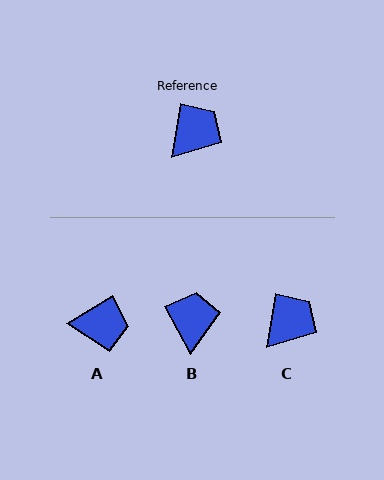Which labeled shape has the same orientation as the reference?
C.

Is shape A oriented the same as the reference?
No, it is off by about 50 degrees.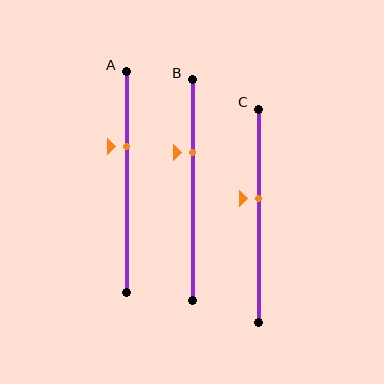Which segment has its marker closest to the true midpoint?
Segment C has its marker closest to the true midpoint.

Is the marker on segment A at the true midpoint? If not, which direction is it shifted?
No, the marker on segment A is shifted upward by about 16% of the segment length.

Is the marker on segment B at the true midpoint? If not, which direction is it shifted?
No, the marker on segment B is shifted upward by about 17% of the segment length.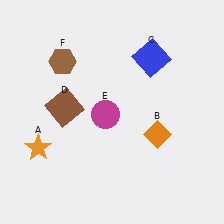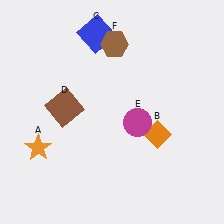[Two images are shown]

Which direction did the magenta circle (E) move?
The magenta circle (E) moved right.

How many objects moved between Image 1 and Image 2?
3 objects moved between the two images.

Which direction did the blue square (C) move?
The blue square (C) moved left.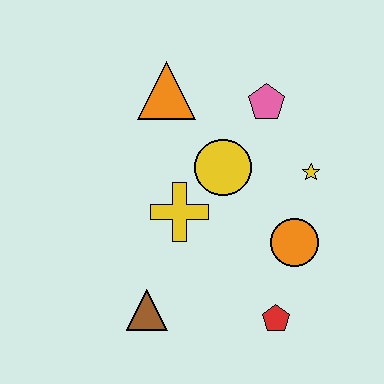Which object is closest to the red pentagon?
The orange circle is closest to the red pentagon.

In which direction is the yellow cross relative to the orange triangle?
The yellow cross is below the orange triangle.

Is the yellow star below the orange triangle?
Yes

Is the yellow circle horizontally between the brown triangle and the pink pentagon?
Yes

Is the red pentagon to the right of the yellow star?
No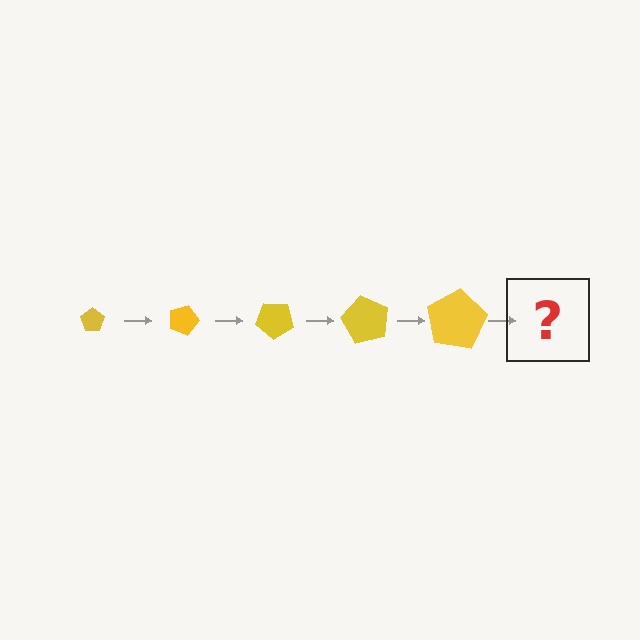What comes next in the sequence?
The next element should be a pentagon, larger than the previous one and rotated 100 degrees from the start.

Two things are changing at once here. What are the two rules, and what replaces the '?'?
The two rules are that the pentagon grows larger each step and it rotates 20 degrees each step. The '?' should be a pentagon, larger than the previous one and rotated 100 degrees from the start.